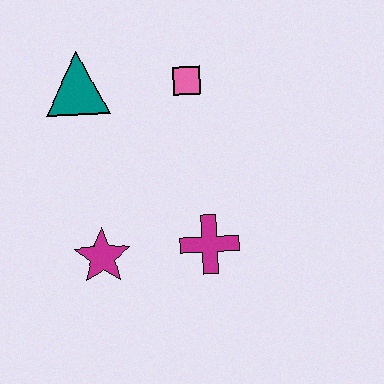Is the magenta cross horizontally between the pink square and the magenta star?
No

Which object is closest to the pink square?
The teal triangle is closest to the pink square.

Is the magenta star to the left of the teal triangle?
No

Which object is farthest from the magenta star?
The pink square is farthest from the magenta star.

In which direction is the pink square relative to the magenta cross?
The pink square is above the magenta cross.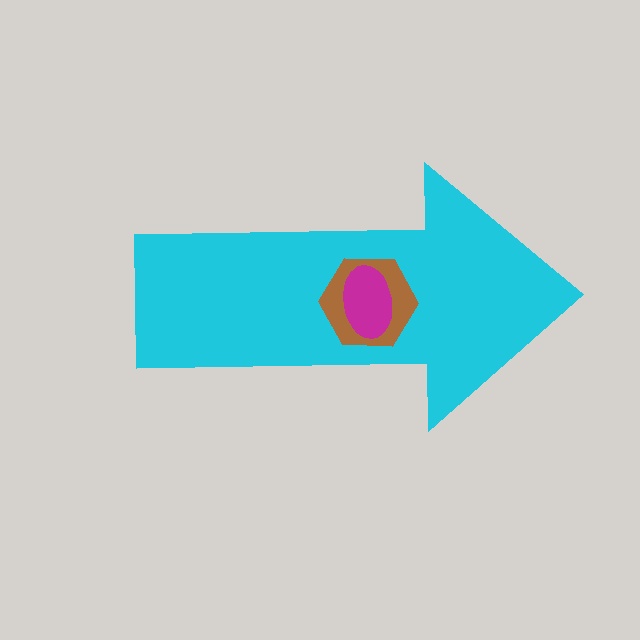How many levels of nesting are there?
3.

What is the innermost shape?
The magenta ellipse.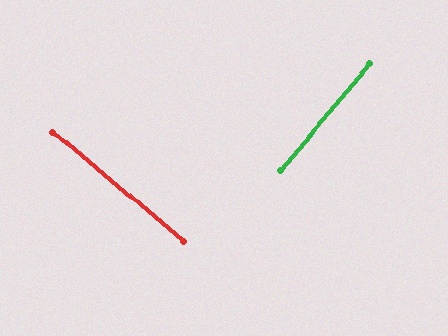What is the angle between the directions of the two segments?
Approximately 90 degrees.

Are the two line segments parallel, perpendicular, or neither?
Perpendicular — they meet at approximately 90°.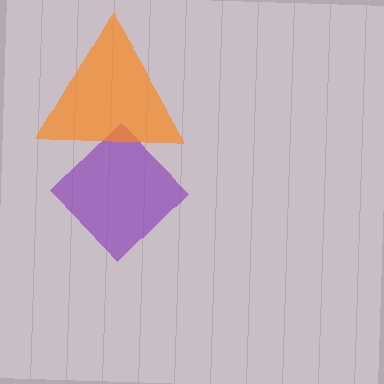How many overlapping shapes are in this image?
There are 2 overlapping shapes in the image.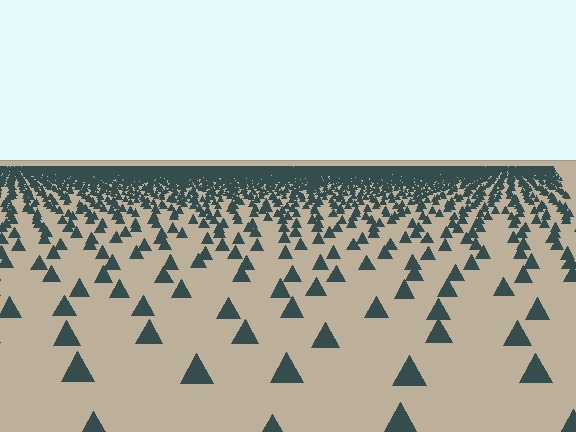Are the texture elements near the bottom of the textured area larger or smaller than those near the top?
Larger. Near the bottom, elements are closer to the viewer and appear at a bigger on-screen size.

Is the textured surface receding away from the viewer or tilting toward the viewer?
The surface is receding away from the viewer. Texture elements get smaller and denser toward the top.